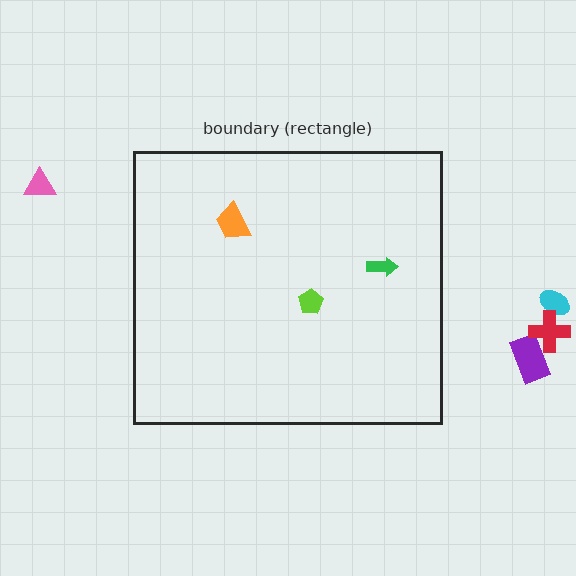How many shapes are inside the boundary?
3 inside, 4 outside.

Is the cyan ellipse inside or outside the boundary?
Outside.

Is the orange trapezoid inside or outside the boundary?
Inside.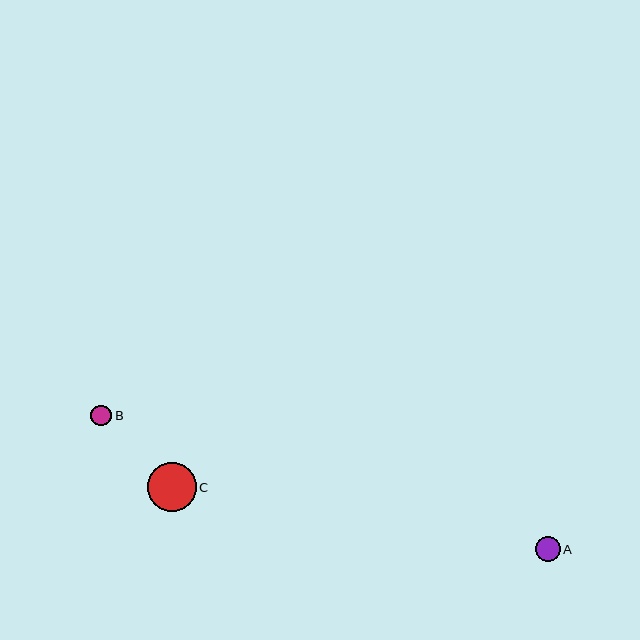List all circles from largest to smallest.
From largest to smallest: C, A, B.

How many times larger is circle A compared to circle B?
Circle A is approximately 1.2 times the size of circle B.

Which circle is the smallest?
Circle B is the smallest with a size of approximately 21 pixels.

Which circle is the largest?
Circle C is the largest with a size of approximately 49 pixels.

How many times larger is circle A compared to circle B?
Circle A is approximately 1.2 times the size of circle B.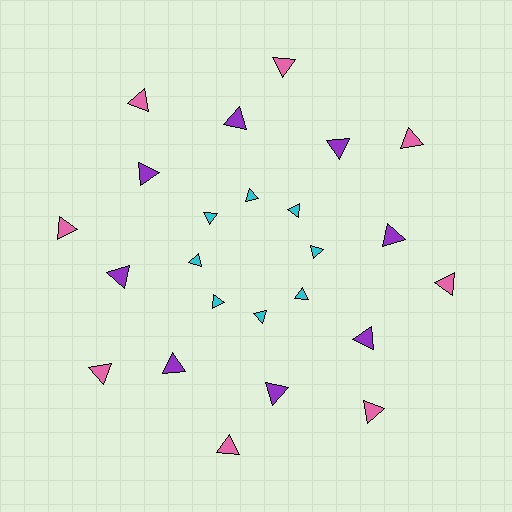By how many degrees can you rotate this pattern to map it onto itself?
The pattern maps onto itself every 45 degrees of rotation.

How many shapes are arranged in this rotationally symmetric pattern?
There are 24 shapes, arranged in 8 groups of 3.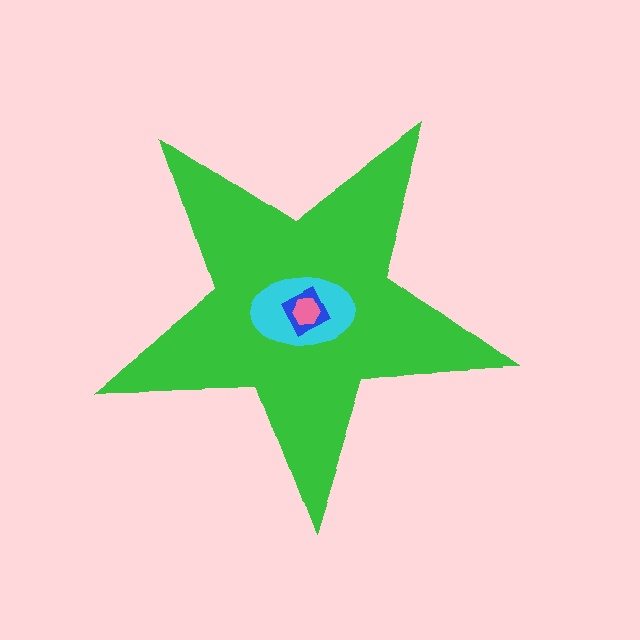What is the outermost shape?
The green star.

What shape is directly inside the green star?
The cyan ellipse.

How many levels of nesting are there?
4.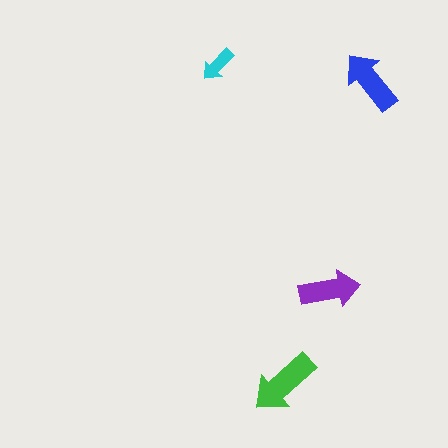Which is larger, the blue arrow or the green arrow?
The green one.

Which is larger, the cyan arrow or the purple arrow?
The purple one.